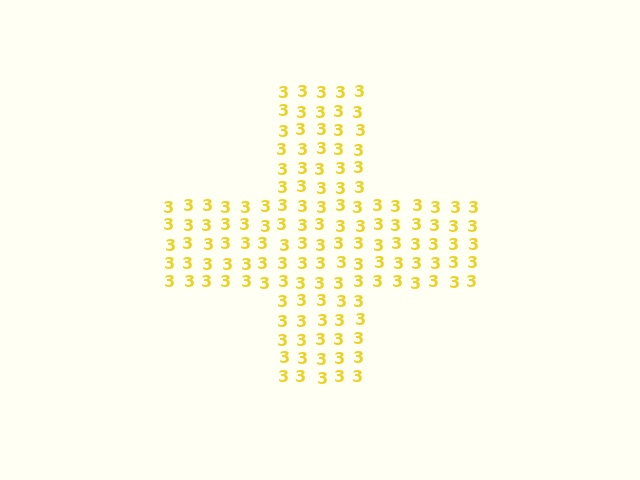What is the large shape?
The large shape is a cross.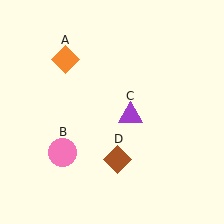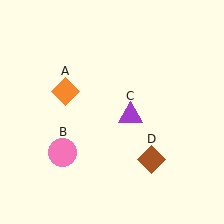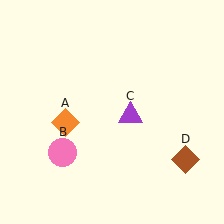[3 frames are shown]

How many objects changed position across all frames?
2 objects changed position: orange diamond (object A), brown diamond (object D).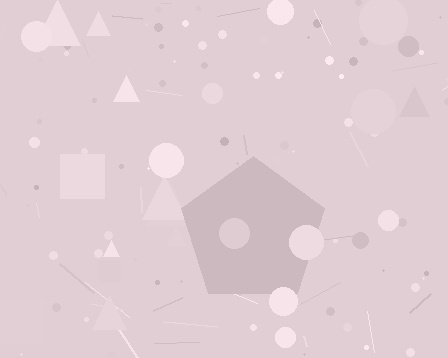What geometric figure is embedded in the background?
A pentagon is embedded in the background.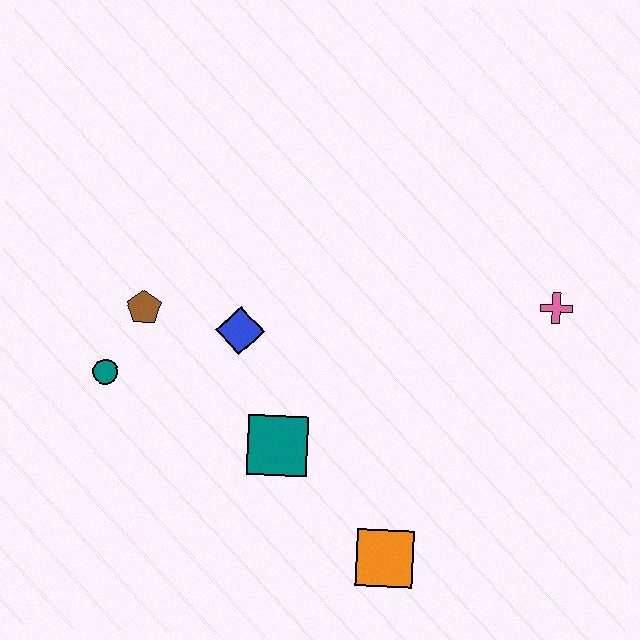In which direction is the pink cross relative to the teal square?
The pink cross is to the right of the teal square.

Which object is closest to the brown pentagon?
The teal circle is closest to the brown pentagon.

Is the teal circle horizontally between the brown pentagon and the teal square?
No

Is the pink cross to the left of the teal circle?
No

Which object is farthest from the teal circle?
The pink cross is farthest from the teal circle.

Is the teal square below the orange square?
No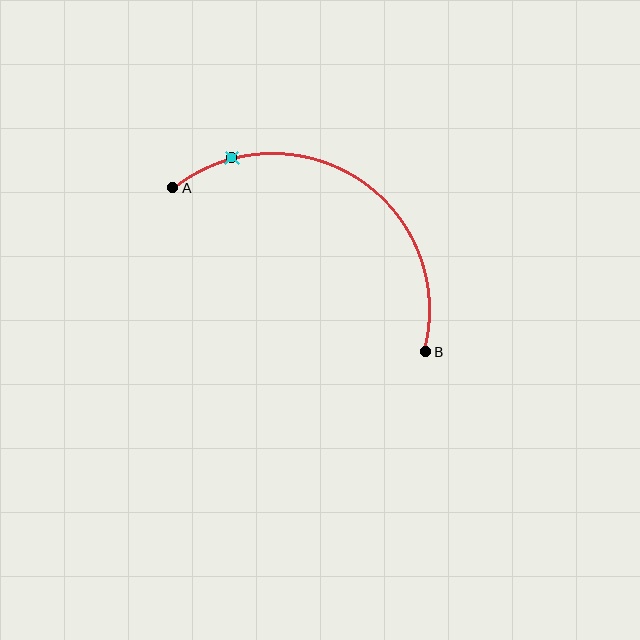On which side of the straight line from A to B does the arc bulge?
The arc bulges above the straight line connecting A and B.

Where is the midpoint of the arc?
The arc midpoint is the point on the curve farthest from the straight line joining A and B. It sits above that line.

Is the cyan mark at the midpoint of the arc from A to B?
No. The cyan mark lies on the arc but is closer to endpoint A. The arc midpoint would be at the point on the curve equidistant along the arc from both A and B.